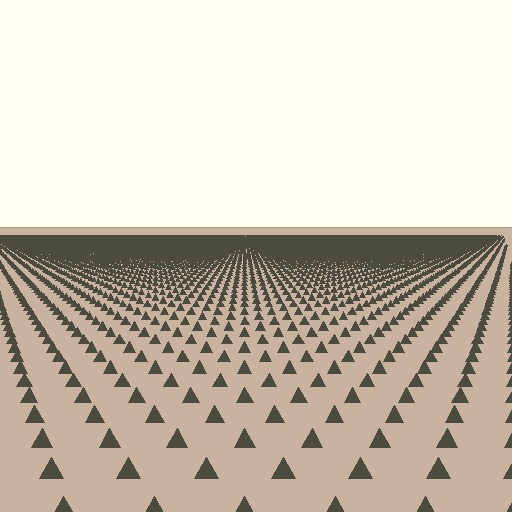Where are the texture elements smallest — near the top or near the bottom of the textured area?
Near the top.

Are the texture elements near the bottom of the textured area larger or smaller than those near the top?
Larger. Near the bottom, elements are closer to the viewer and appear at a bigger on-screen size.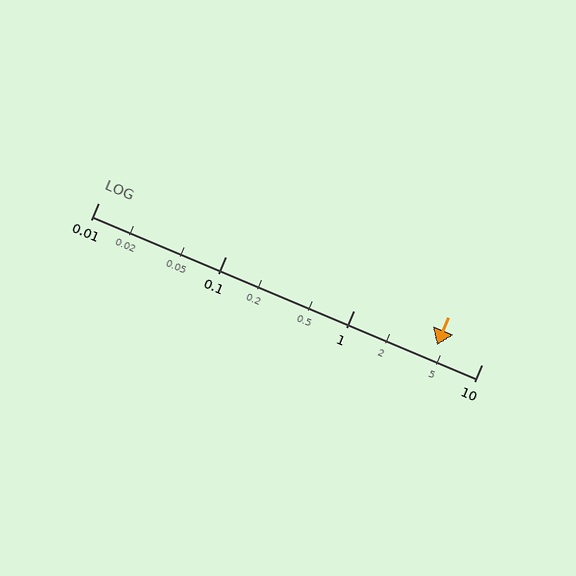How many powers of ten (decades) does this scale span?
The scale spans 3 decades, from 0.01 to 10.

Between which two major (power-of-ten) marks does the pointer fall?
The pointer is between 1 and 10.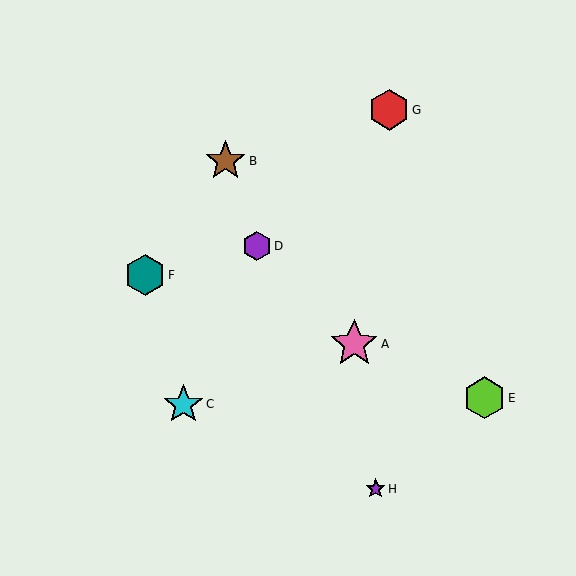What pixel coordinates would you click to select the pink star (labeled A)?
Click at (354, 344) to select the pink star A.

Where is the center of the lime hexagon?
The center of the lime hexagon is at (484, 398).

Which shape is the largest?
The pink star (labeled A) is the largest.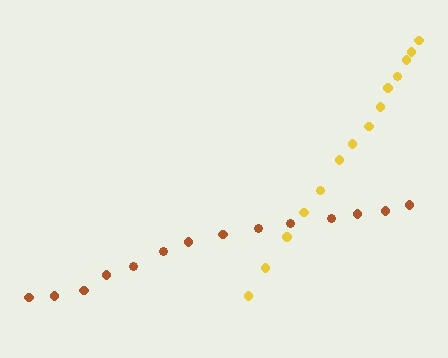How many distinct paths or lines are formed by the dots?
There are 2 distinct paths.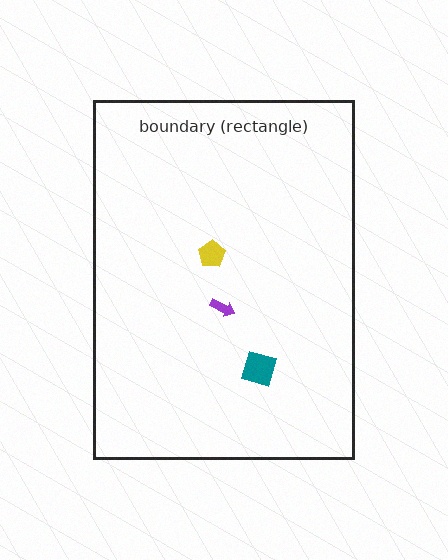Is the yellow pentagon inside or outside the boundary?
Inside.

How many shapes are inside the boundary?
3 inside, 0 outside.